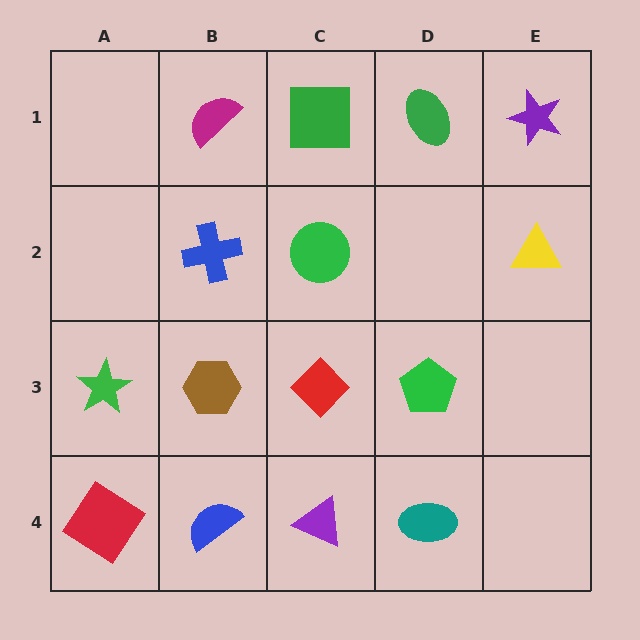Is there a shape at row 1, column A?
No, that cell is empty.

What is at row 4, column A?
A red diamond.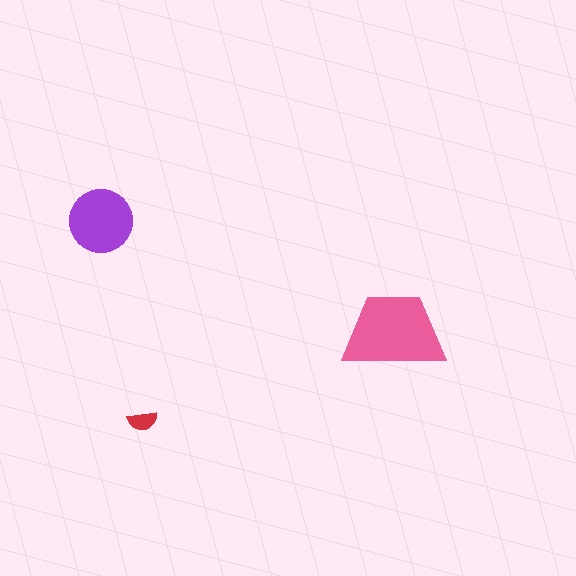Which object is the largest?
The pink trapezoid.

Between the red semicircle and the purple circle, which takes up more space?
The purple circle.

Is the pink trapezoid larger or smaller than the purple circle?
Larger.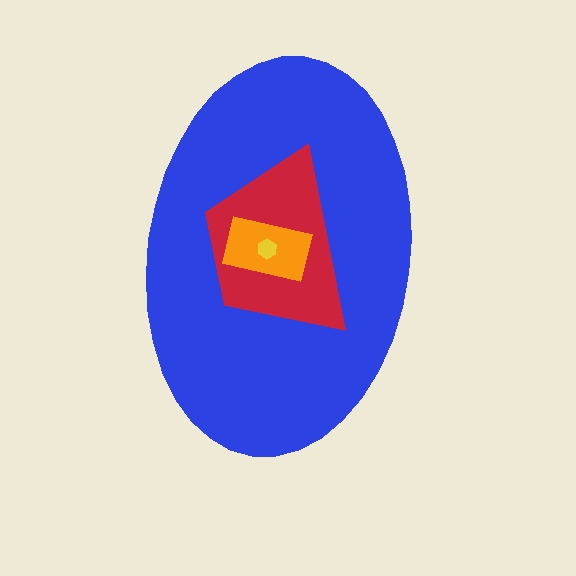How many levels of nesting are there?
4.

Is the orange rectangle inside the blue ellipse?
Yes.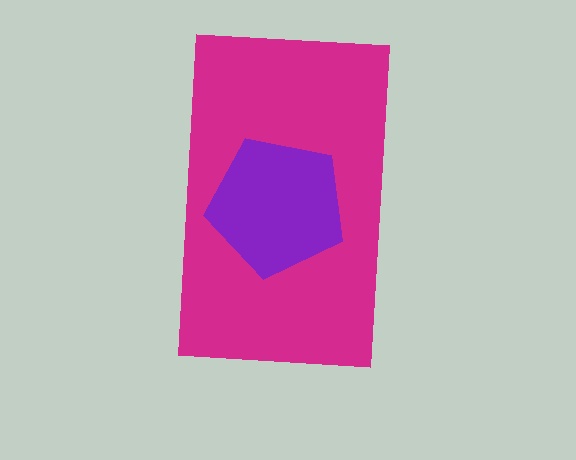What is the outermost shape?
The magenta rectangle.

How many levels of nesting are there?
2.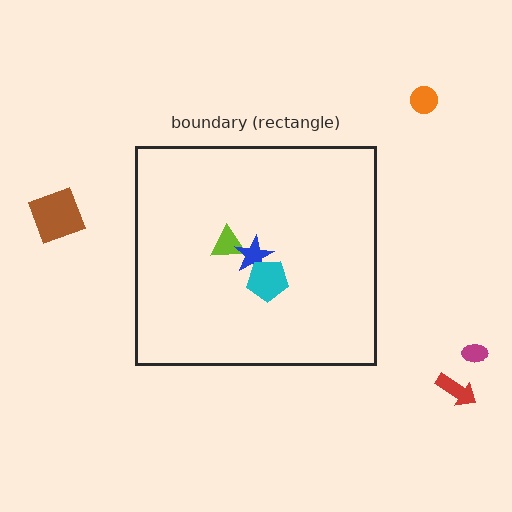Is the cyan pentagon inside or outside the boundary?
Inside.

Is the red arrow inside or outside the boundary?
Outside.